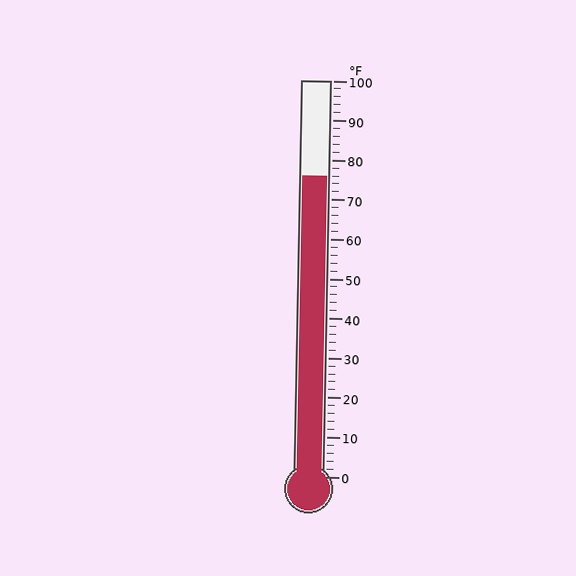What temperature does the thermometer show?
The thermometer shows approximately 76°F.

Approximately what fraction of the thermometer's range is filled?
The thermometer is filled to approximately 75% of its range.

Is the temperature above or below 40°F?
The temperature is above 40°F.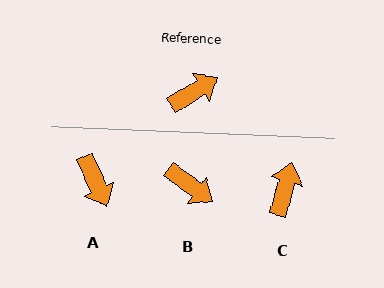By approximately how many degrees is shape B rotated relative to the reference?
Approximately 68 degrees clockwise.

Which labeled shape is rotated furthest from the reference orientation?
A, about 97 degrees away.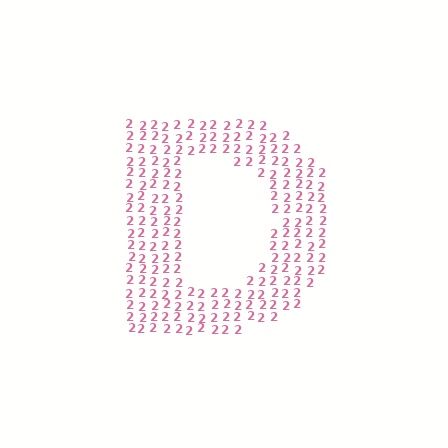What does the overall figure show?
The overall figure shows the letter D.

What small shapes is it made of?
It is made of small digit 2's.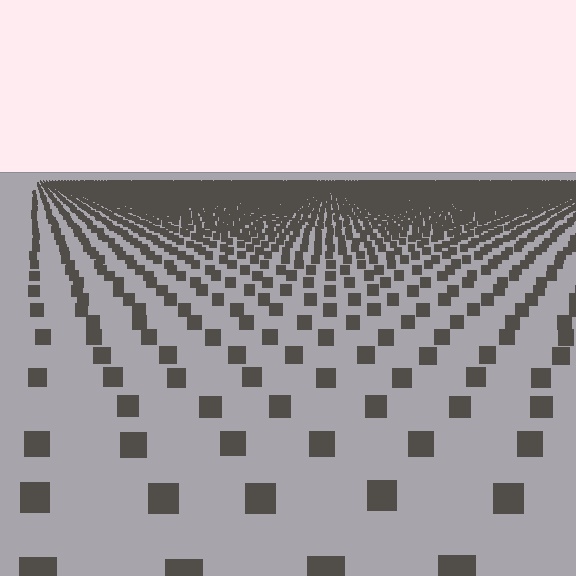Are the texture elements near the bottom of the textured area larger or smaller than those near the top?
Larger. Near the bottom, elements are closer to the viewer and appear at a bigger on-screen size.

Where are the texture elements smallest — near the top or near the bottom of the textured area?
Near the top.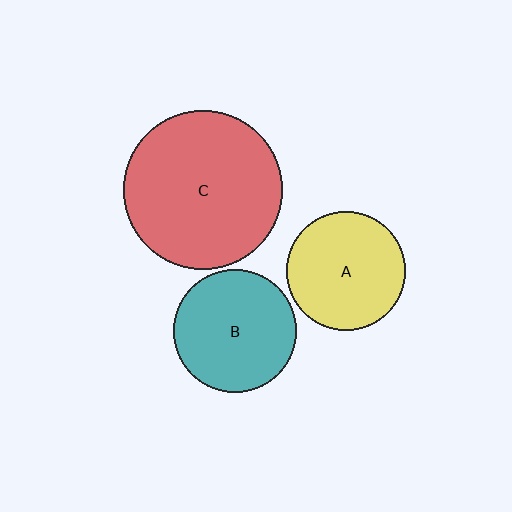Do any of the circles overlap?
No, none of the circles overlap.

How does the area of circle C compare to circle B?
Approximately 1.7 times.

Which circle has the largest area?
Circle C (red).